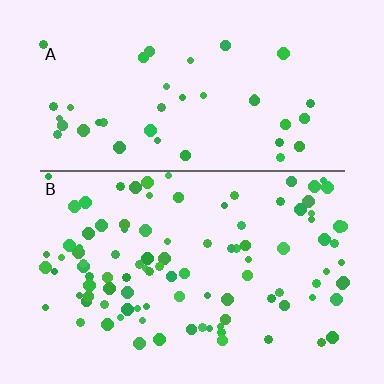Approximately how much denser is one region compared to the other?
Approximately 2.5× — region B over region A.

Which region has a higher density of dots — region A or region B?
B (the bottom).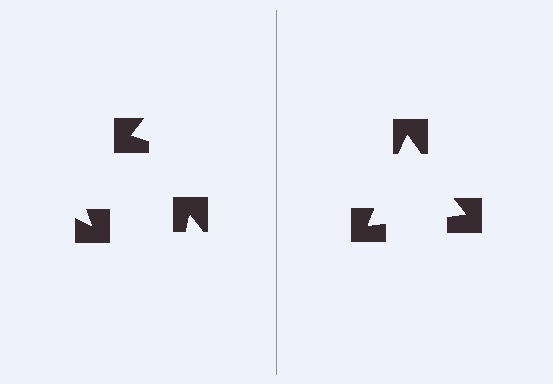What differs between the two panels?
The notched squares are positioned identically on both sides; only the wedge orientations differ. On the right they align to a triangle; on the left they are misaligned.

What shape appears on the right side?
An illusory triangle.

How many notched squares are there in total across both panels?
6 — 3 on each side.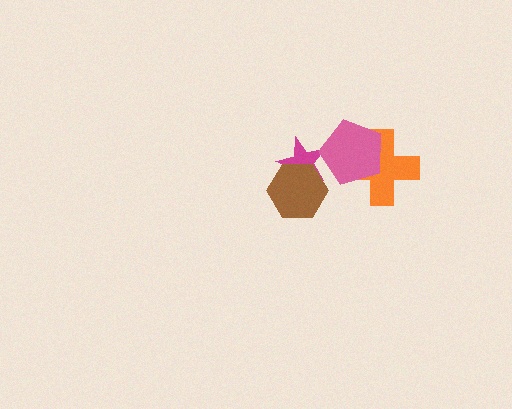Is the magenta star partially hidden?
Yes, it is partially covered by another shape.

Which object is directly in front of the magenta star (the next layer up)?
The pink pentagon is directly in front of the magenta star.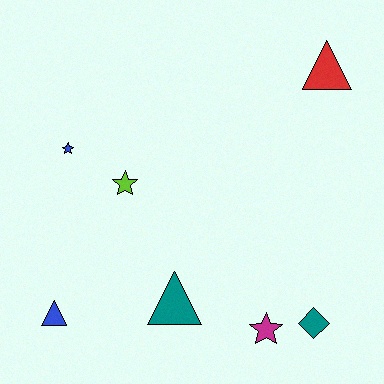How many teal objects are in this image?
There are 2 teal objects.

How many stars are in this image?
There are 3 stars.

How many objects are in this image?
There are 7 objects.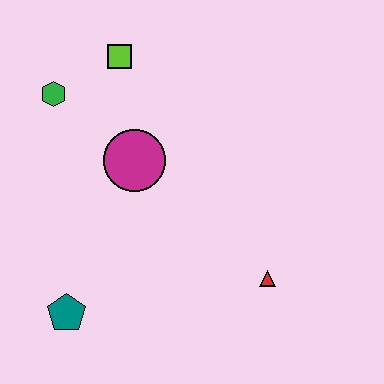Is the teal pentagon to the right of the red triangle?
No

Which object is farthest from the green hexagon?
The red triangle is farthest from the green hexagon.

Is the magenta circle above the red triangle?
Yes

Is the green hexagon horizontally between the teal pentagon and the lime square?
No